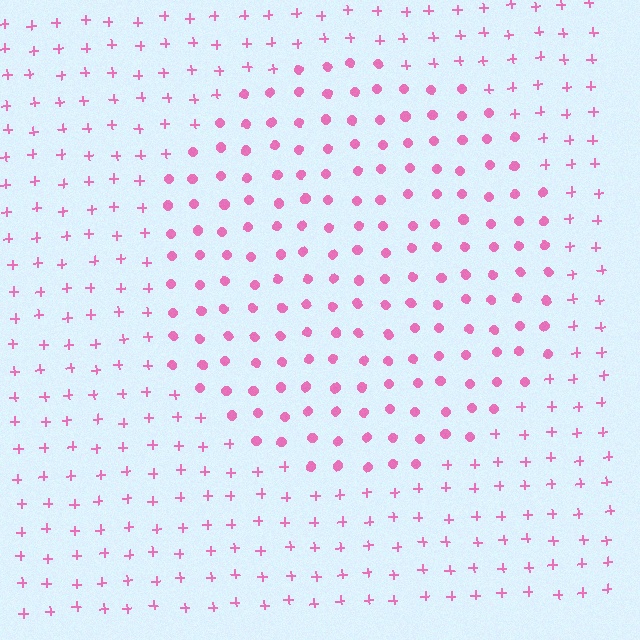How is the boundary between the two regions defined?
The boundary is defined by a change in element shape: circles inside vs. plus signs outside. All elements share the same color and spacing.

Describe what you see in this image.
The image is filled with small pink elements arranged in a uniform grid. A circle-shaped region contains circles, while the surrounding area contains plus signs. The boundary is defined purely by the change in element shape.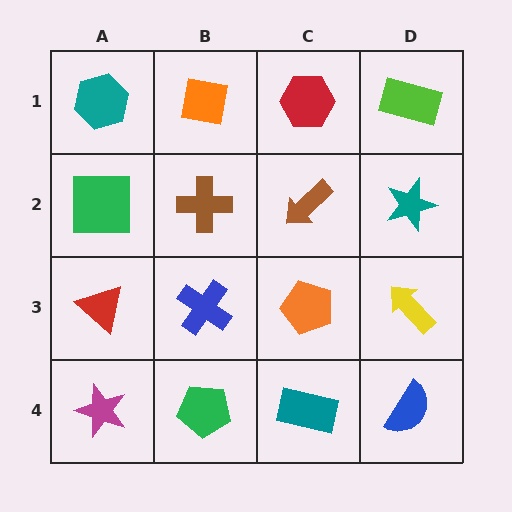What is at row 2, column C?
A brown arrow.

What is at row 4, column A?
A magenta star.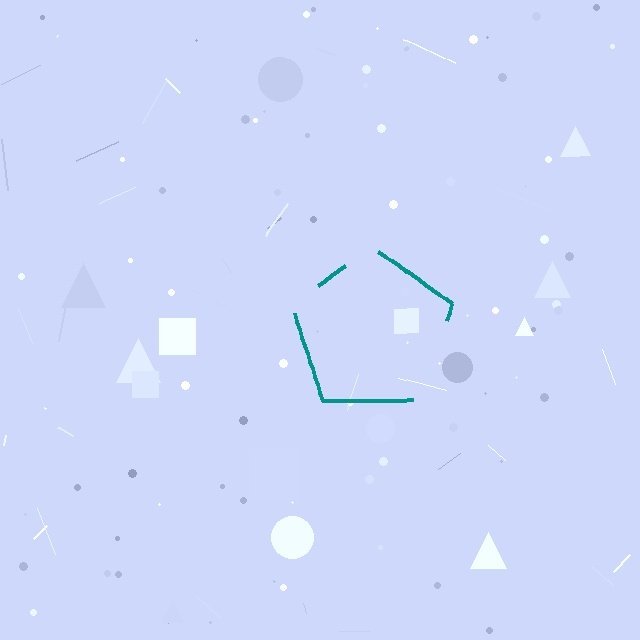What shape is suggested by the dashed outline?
The dashed outline suggests a pentagon.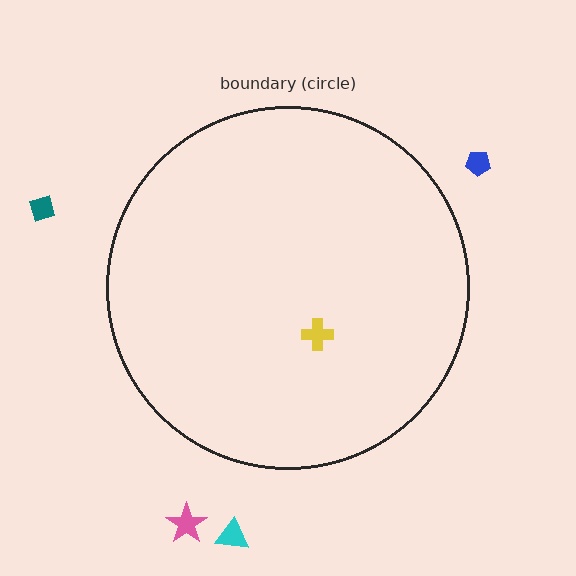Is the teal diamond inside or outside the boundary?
Outside.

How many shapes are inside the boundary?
1 inside, 4 outside.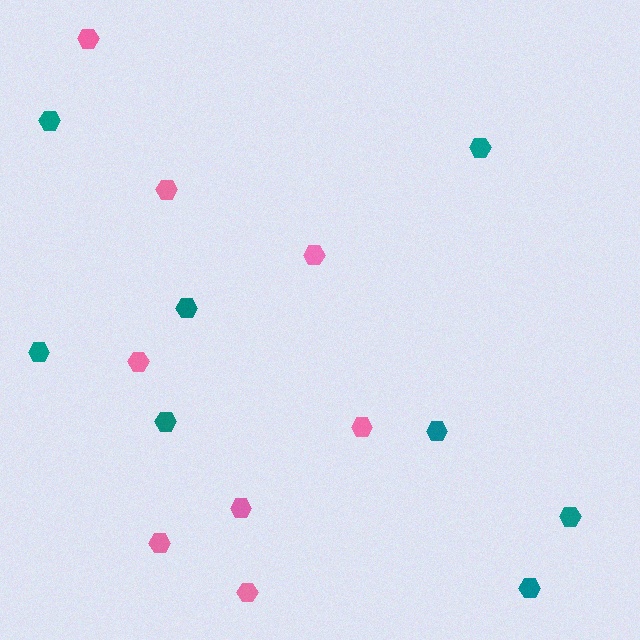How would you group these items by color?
There are 2 groups: one group of pink hexagons (8) and one group of teal hexagons (8).